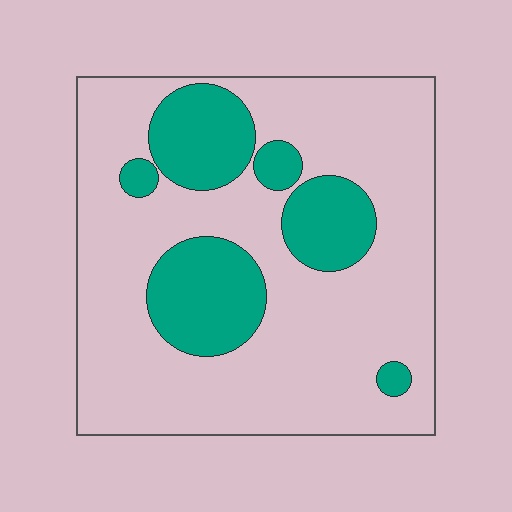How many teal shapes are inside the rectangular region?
6.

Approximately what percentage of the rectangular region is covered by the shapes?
Approximately 25%.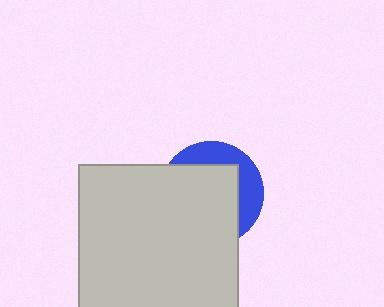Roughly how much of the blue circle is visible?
A small part of it is visible (roughly 32%).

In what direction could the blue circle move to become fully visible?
The blue circle could move toward the upper-right. That would shift it out from behind the light gray square entirely.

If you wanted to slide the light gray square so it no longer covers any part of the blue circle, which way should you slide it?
Slide it toward the lower-left — that is the most direct way to separate the two shapes.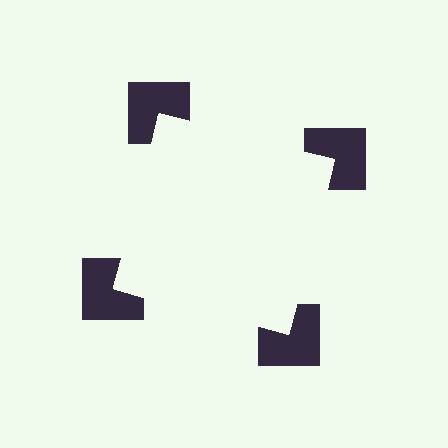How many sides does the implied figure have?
4 sides.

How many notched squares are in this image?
There are 4 — one at each vertex of the illusory square.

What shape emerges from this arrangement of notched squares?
An illusory square — its edges are inferred from the aligned wedge cuts in the notched squares, not physically drawn.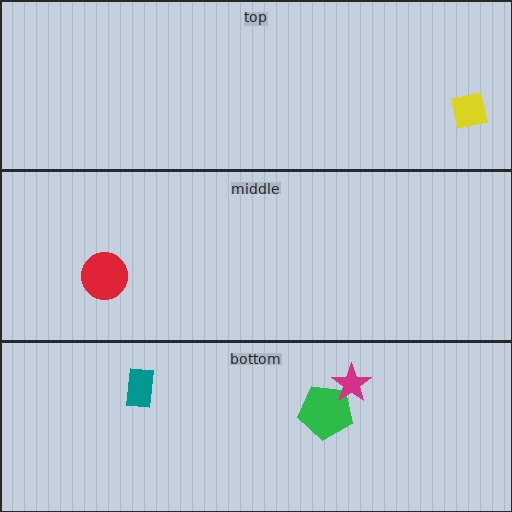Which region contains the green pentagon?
The bottom region.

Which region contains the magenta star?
The bottom region.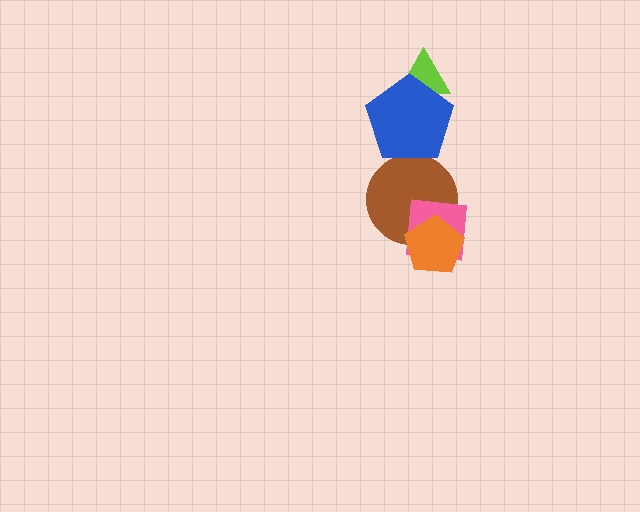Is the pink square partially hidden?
Yes, it is partially covered by another shape.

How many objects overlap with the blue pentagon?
2 objects overlap with the blue pentagon.